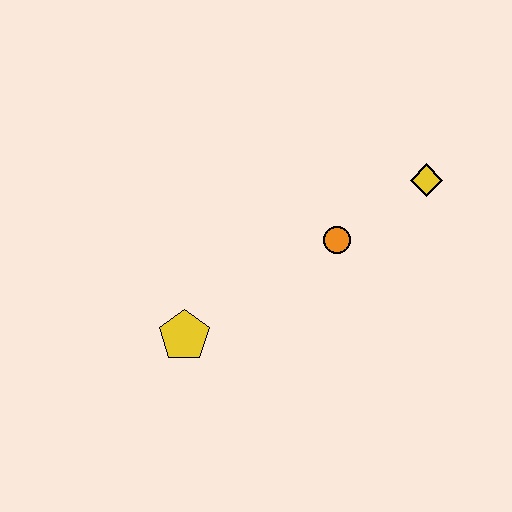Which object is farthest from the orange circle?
The yellow pentagon is farthest from the orange circle.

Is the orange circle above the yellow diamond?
No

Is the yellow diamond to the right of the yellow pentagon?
Yes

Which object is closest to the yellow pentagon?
The orange circle is closest to the yellow pentagon.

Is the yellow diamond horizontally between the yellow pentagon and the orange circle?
No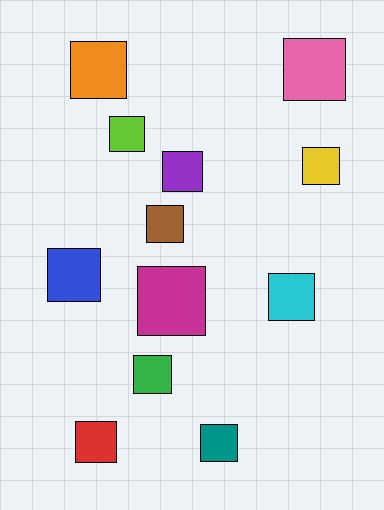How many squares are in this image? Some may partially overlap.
There are 12 squares.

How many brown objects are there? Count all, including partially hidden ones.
There is 1 brown object.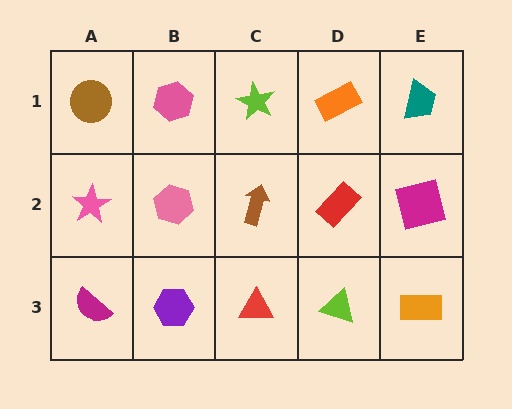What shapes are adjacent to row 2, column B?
A pink hexagon (row 1, column B), a purple hexagon (row 3, column B), a pink star (row 2, column A), a brown arrow (row 2, column C).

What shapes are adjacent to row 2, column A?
A brown circle (row 1, column A), a magenta semicircle (row 3, column A), a pink hexagon (row 2, column B).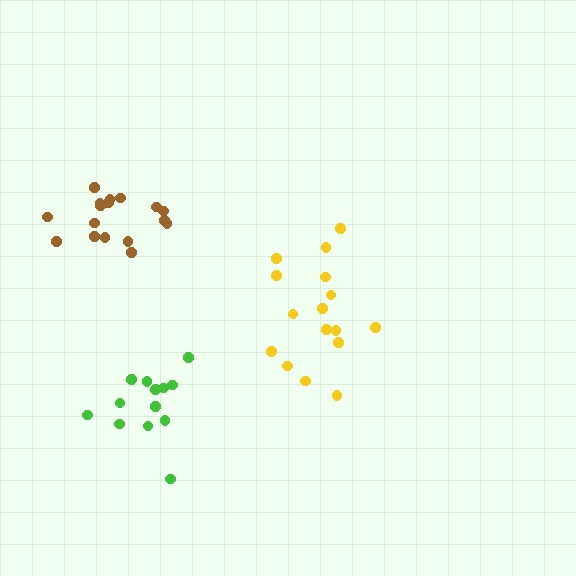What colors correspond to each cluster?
The clusters are colored: brown, yellow, green.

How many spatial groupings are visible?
There are 3 spatial groupings.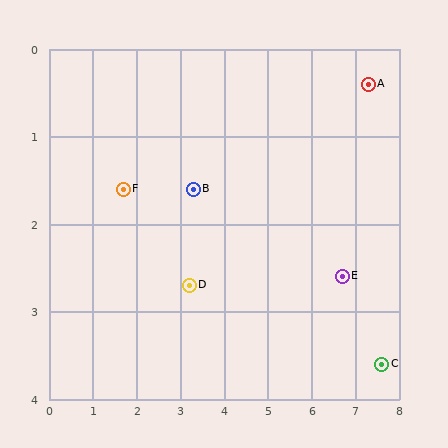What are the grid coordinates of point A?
Point A is at approximately (7.3, 0.4).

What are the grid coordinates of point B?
Point B is at approximately (3.3, 1.6).